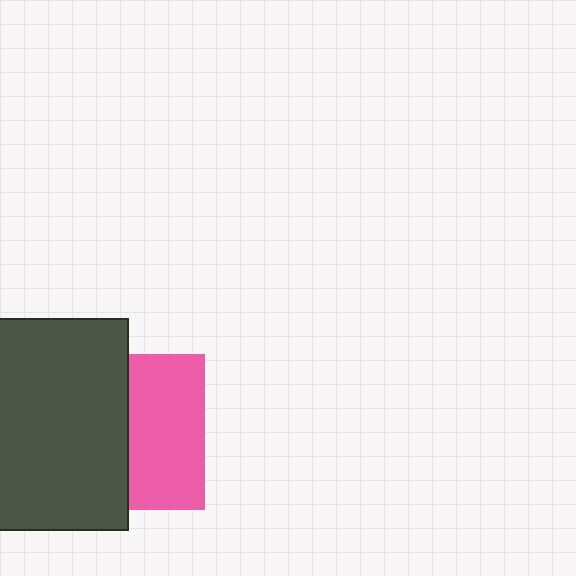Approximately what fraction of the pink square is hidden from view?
Roughly 51% of the pink square is hidden behind the dark gray rectangle.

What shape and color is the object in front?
The object in front is a dark gray rectangle.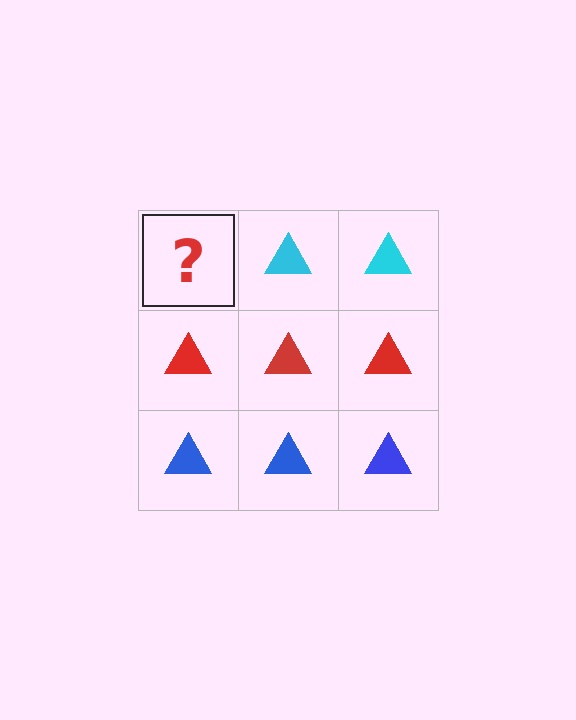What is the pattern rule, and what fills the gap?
The rule is that each row has a consistent color. The gap should be filled with a cyan triangle.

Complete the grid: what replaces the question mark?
The question mark should be replaced with a cyan triangle.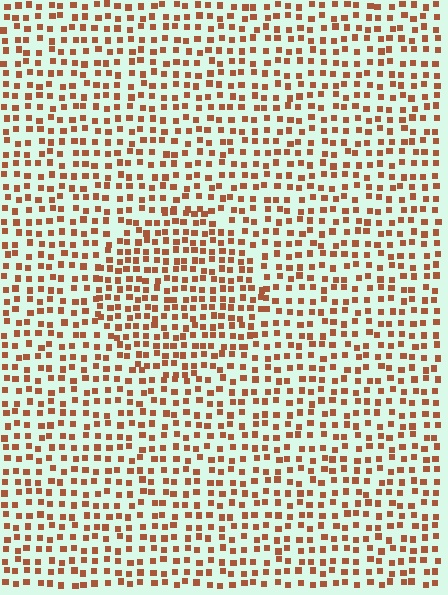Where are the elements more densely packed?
The elements are more densely packed inside the circle boundary.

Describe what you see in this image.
The image contains small brown elements arranged at two different densities. A circle-shaped region is visible where the elements are more densely packed than the surrounding area.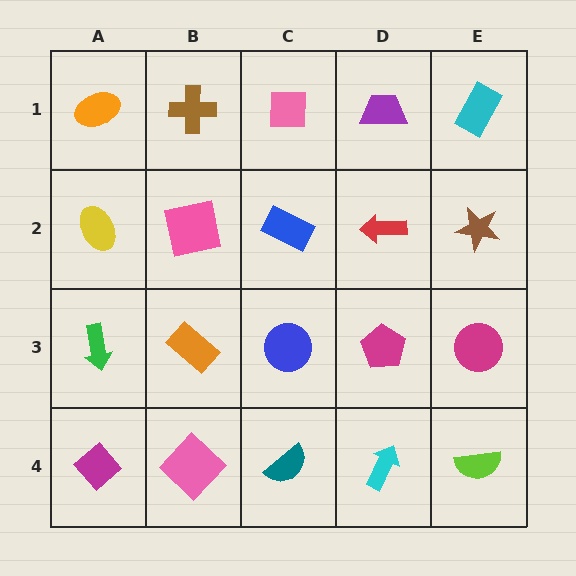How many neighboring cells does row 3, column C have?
4.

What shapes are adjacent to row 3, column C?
A blue rectangle (row 2, column C), a teal semicircle (row 4, column C), an orange rectangle (row 3, column B), a magenta pentagon (row 3, column D).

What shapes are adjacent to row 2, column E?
A cyan rectangle (row 1, column E), a magenta circle (row 3, column E), a red arrow (row 2, column D).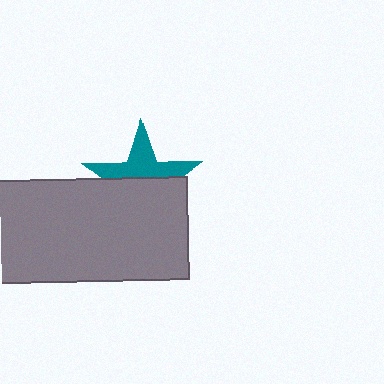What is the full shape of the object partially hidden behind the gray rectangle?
The partially hidden object is a teal star.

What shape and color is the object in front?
The object in front is a gray rectangle.